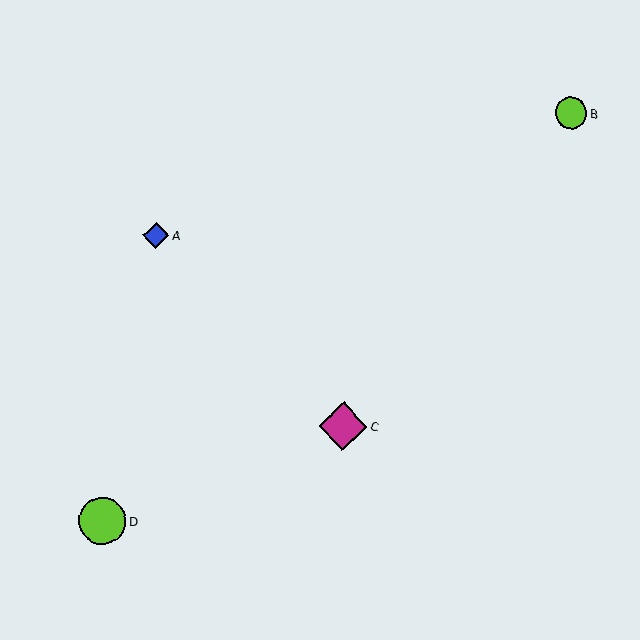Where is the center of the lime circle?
The center of the lime circle is at (103, 521).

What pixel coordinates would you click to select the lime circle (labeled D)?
Click at (103, 521) to select the lime circle D.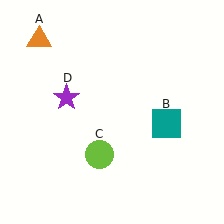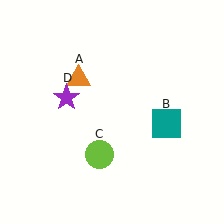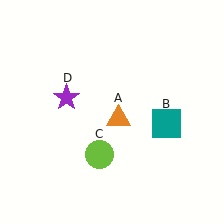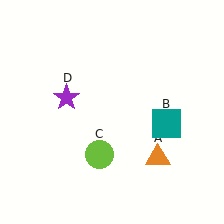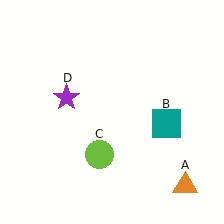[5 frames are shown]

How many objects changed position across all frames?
1 object changed position: orange triangle (object A).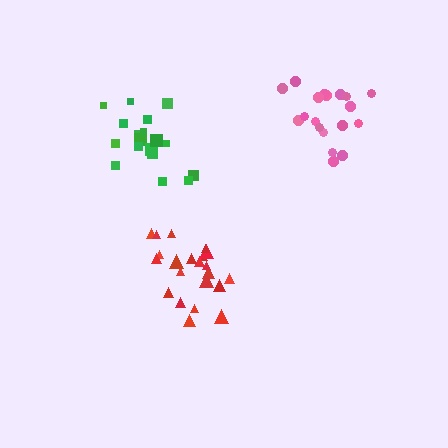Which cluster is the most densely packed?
Green.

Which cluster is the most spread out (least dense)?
Pink.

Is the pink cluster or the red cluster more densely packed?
Red.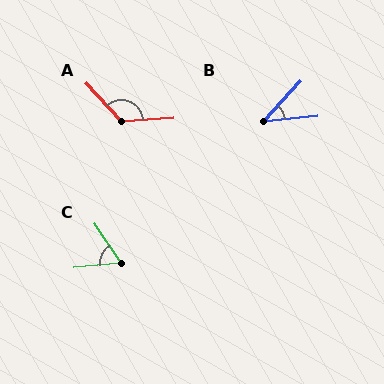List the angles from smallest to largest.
B (42°), C (63°), A (128°).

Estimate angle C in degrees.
Approximately 63 degrees.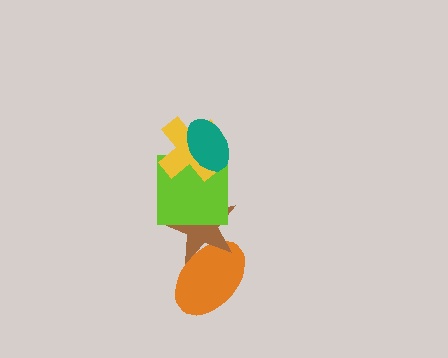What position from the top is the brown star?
The brown star is 4th from the top.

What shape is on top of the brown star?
The lime square is on top of the brown star.